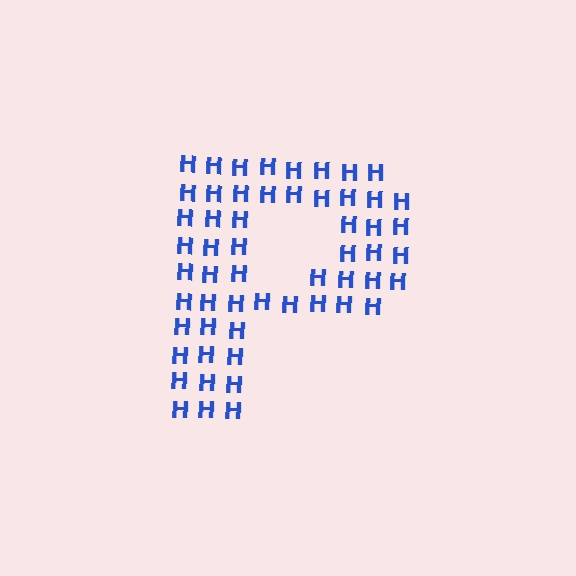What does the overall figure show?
The overall figure shows the letter P.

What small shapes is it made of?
It is made of small letter H's.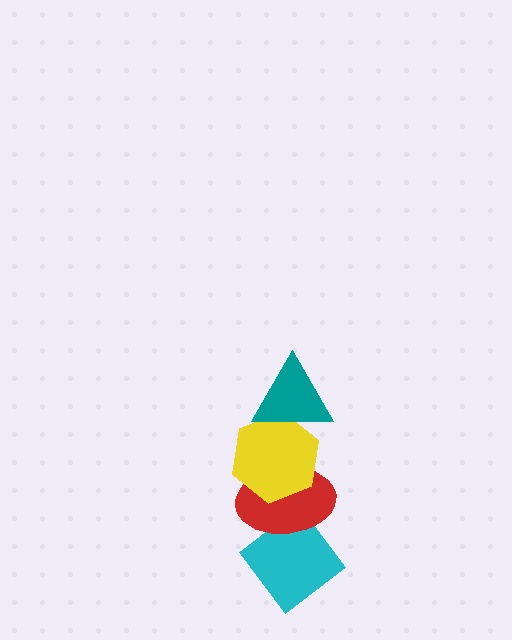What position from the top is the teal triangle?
The teal triangle is 1st from the top.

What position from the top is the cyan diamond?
The cyan diamond is 4th from the top.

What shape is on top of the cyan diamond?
The red ellipse is on top of the cyan diamond.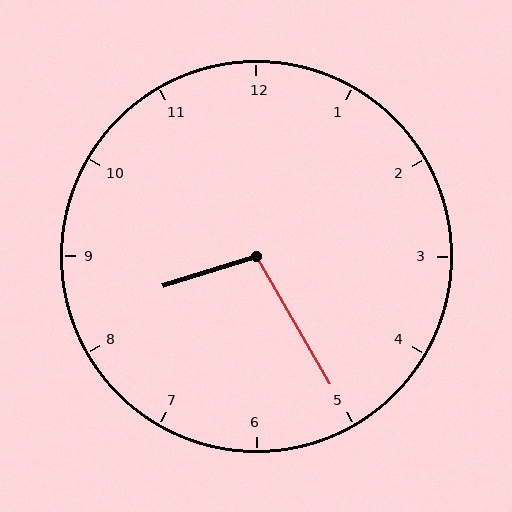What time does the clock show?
8:25.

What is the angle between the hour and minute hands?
Approximately 102 degrees.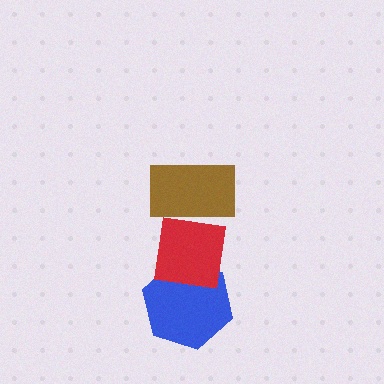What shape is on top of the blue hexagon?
The red square is on top of the blue hexagon.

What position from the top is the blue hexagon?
The blue hexagon is 3rd from the top.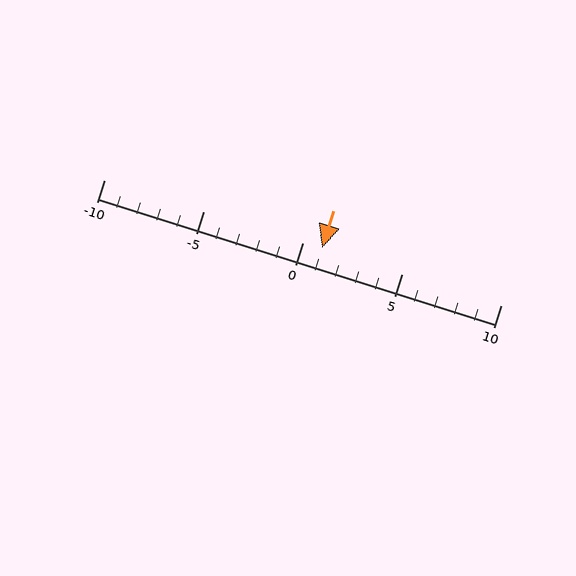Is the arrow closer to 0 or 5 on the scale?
The arrow is closer to 0.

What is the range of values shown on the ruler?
The ruler shows values from -10 to 10.